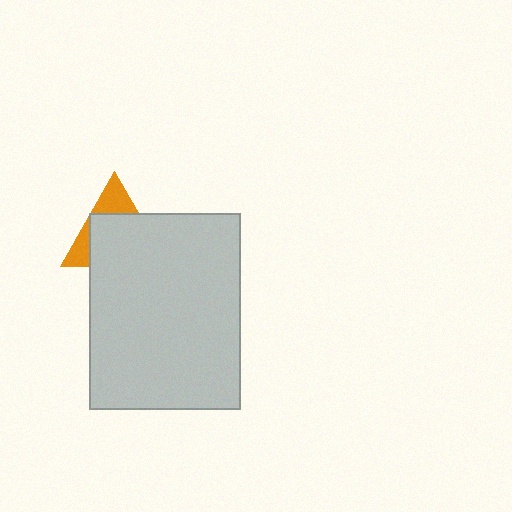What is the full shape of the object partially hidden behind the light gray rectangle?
The partially hidden object is an orange triangle.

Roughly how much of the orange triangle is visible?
A small part of it is visible (roughly 34%).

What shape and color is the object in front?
The object in front is a light gray rectangle.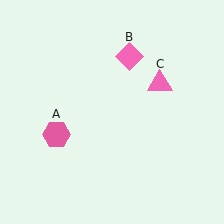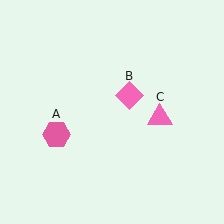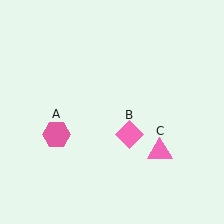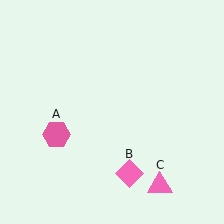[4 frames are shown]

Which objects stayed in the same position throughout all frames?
Pink hexagon (object A) remained stationary.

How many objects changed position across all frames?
2 objects changed position: pink diamond (object B), pink triangle (object C).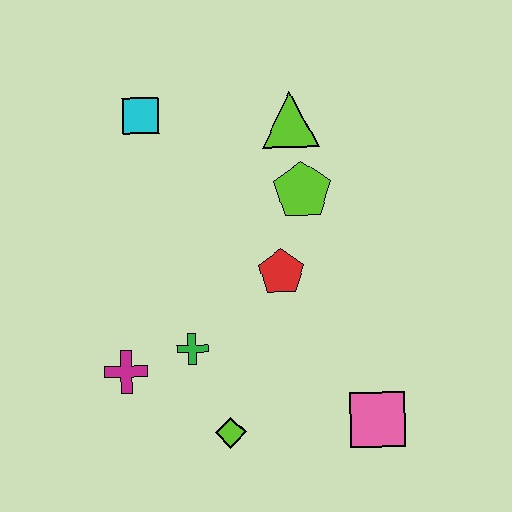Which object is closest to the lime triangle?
The lime pentagon is closest to the lime triangle.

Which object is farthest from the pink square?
The cyan square is farthest from the pink square.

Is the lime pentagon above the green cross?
Yes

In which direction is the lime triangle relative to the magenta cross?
The lime triangle is above the magenta cross.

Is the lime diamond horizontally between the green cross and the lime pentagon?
Yes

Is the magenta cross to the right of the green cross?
No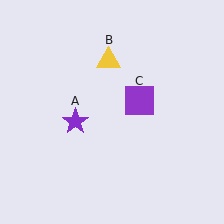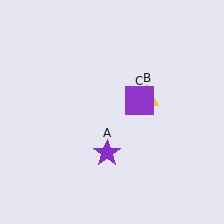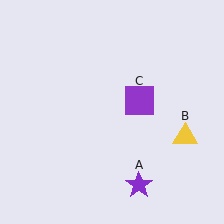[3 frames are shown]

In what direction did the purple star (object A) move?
The purple star (object A) moved down and to the right.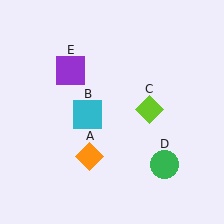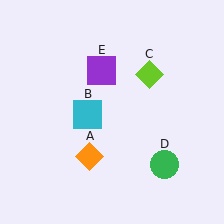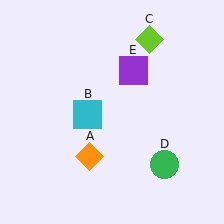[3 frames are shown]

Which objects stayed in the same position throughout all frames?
Orange diamond (object A) and cyan square (object B) and green circle (object D) remained stationary.